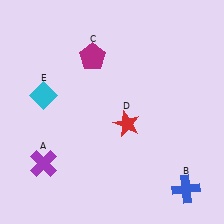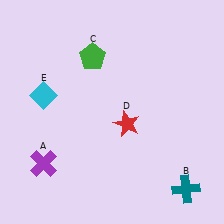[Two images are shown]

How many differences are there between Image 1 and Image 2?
There are 2 differences between the two images.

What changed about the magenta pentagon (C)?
In Image 1, C is magenta. In Image 2, it changed to green.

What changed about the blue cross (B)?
In Image 1, B is blue. In Image 2, it changed to teal.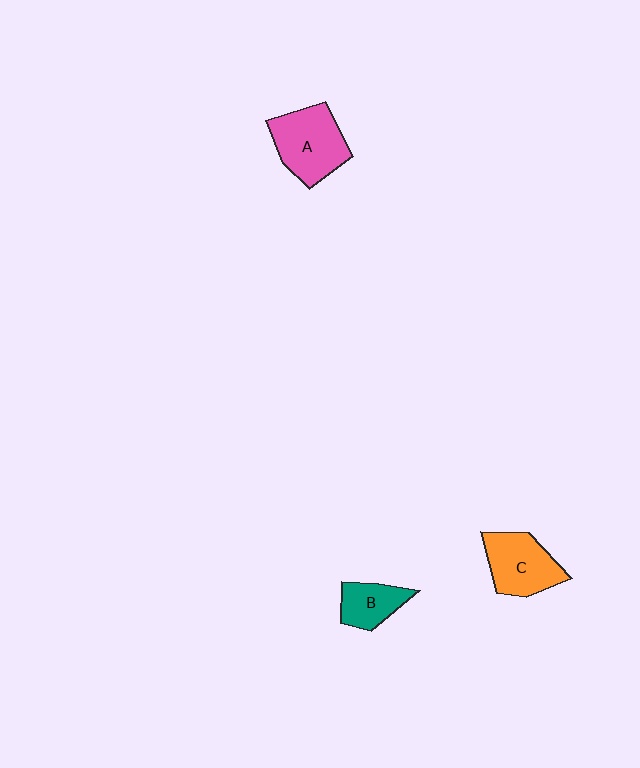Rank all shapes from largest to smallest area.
From largest to smallest: A (pink), C (orange), B (teal).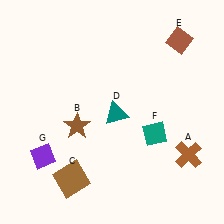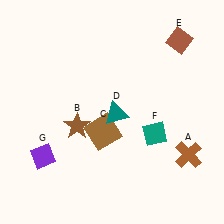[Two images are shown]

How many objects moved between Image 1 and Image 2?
1 object moved between the two images.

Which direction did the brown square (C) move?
The brown square (C) moved up.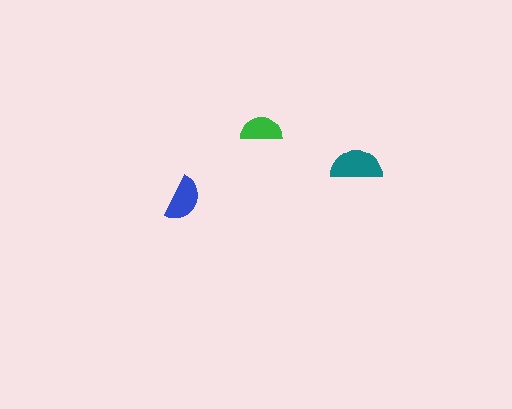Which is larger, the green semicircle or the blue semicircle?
The blue one.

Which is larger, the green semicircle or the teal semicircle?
The teal one.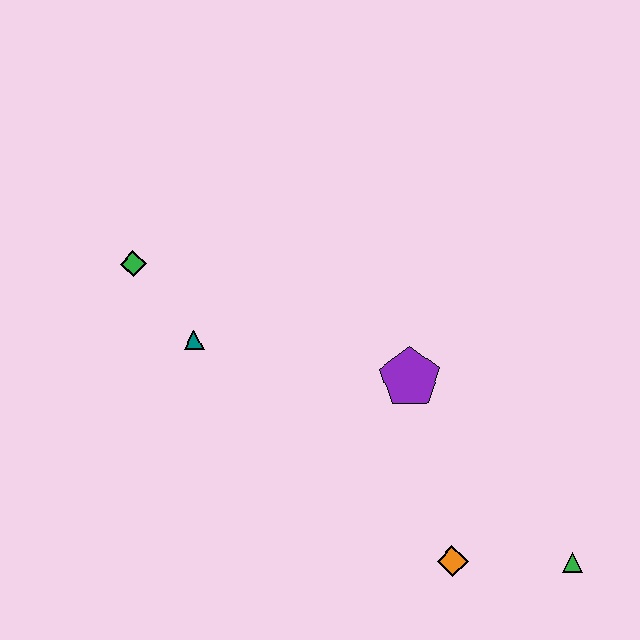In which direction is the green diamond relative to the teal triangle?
The green diamond is above the teal triangle.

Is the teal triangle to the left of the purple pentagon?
Yes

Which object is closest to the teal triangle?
The green diamond is closest to the teal triangle.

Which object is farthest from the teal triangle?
The green triangle is farthest from the teal triangle.